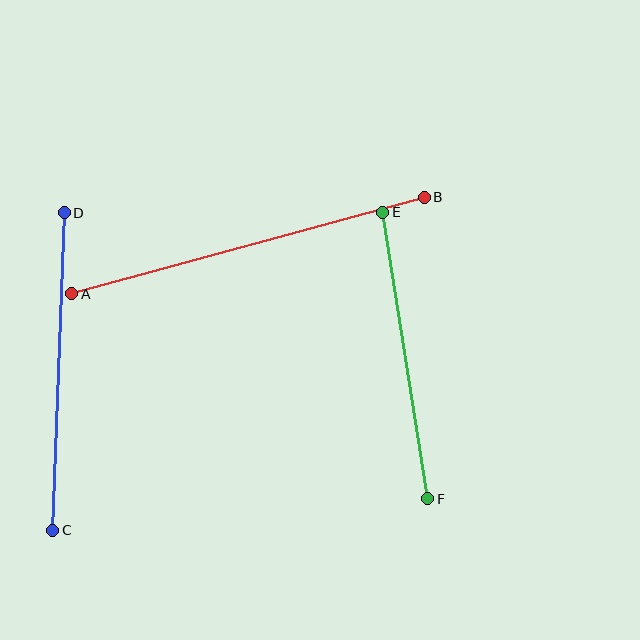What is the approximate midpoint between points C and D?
The midpoint is at approximately (59, 372) pixels.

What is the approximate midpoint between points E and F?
The midpoint is at approximately (405, 356) pixels.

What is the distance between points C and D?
The distance is approximately 317 pixels.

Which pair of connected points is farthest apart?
Points A and B are farthest apart.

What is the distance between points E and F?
The distance is approximately 290 pixels.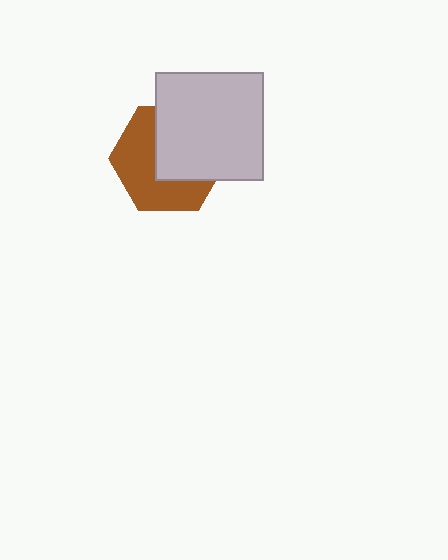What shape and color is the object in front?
The object in front is a light gray square.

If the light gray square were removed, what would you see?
You would see the complete brown hexagon.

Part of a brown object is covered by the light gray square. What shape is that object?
It is a hexagon.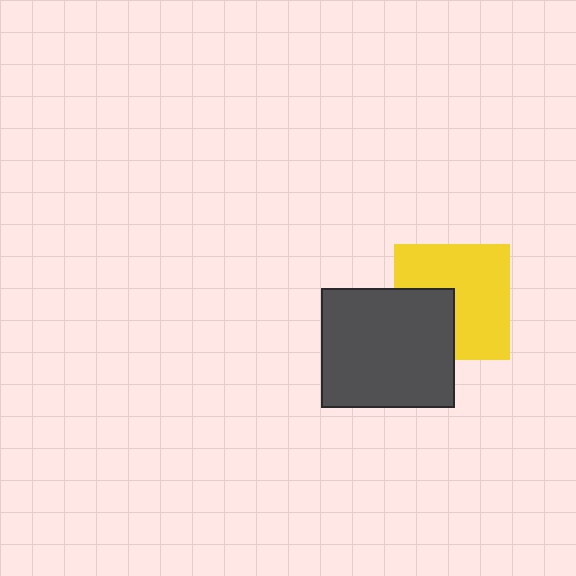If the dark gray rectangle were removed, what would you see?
You would see the complete yellow square.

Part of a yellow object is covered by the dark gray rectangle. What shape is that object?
It is a square.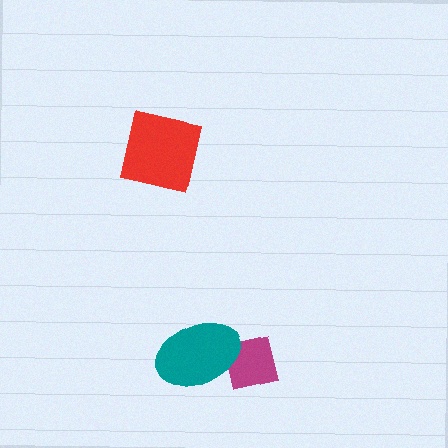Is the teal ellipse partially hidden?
No, no other shape covers it.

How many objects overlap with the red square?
0 objects overlap with the red square.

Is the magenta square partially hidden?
Yes, it is partially covered by another shape.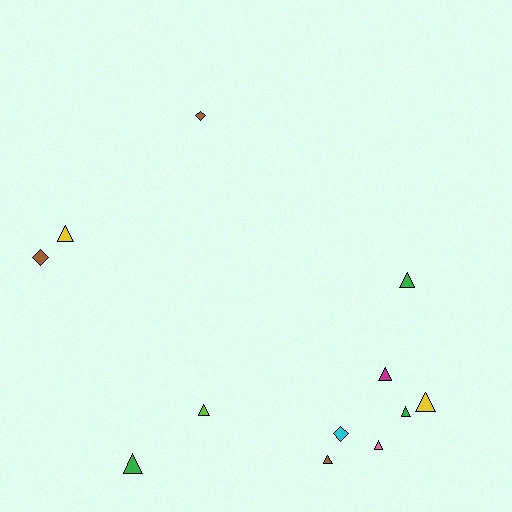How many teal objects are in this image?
There are no teal objects.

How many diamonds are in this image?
There are 3 diamonds.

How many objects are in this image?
There are 12 objects.